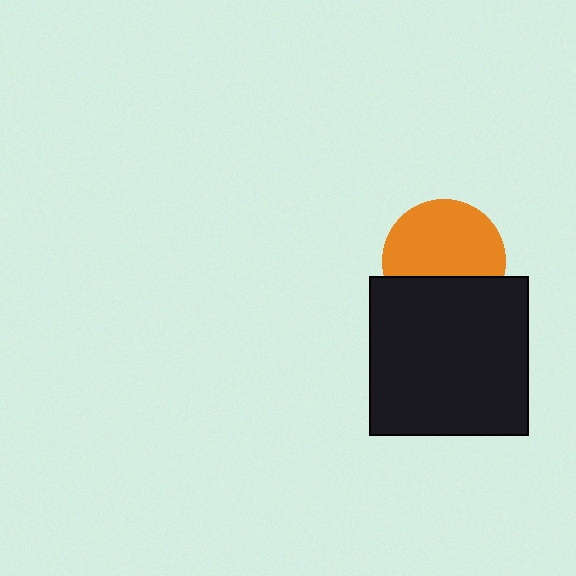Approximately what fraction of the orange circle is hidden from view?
Roughly 36% of the orange circle is hidden behind the black square.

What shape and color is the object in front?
The object in front is a black square.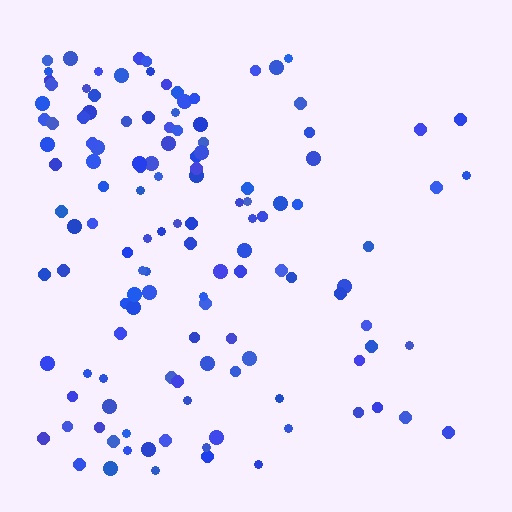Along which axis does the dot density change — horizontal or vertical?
Horizontal.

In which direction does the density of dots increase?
From right to left, with the left side densest.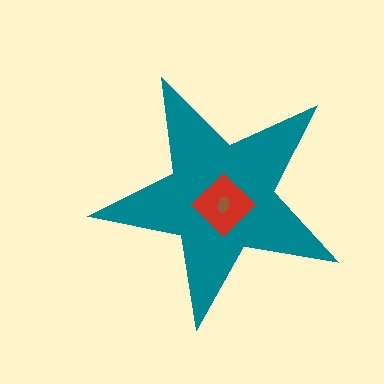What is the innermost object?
The brown ellipse.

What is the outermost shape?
The teal star.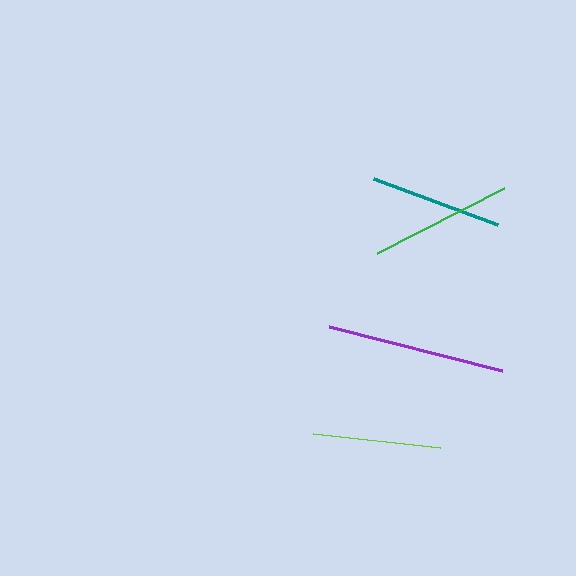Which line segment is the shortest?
The lime line is the shortest at approximately 128 pixels.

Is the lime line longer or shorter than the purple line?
The purple line is longer than the lime line.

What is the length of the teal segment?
The teal segment is approximately 132 pixels long.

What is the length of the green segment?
The green segment is approximately 142 pixels long.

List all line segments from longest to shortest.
From longest to shortest: purple, green, teal, lime.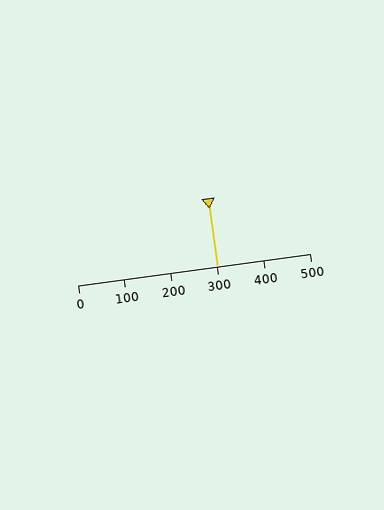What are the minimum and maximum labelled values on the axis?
The axis runs from 0 to 500.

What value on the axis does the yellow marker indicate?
The marker indicates approximately 300.